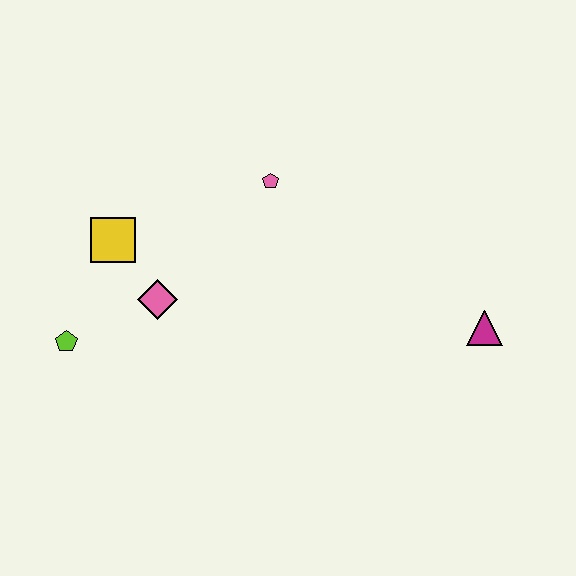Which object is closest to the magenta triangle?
The pink pentagon is closest to the magenta triangle.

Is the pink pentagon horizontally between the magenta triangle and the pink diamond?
Yes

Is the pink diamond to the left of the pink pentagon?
Yes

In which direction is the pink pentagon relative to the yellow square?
The pink pentagon is to the right of the yellow square.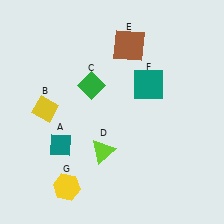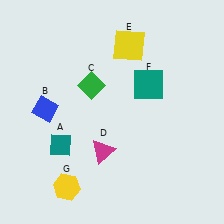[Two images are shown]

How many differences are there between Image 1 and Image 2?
There are 3 differences between the two images.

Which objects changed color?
B changed from yellow to blue. D changed from lime to magenta. E changed from brown to yellow.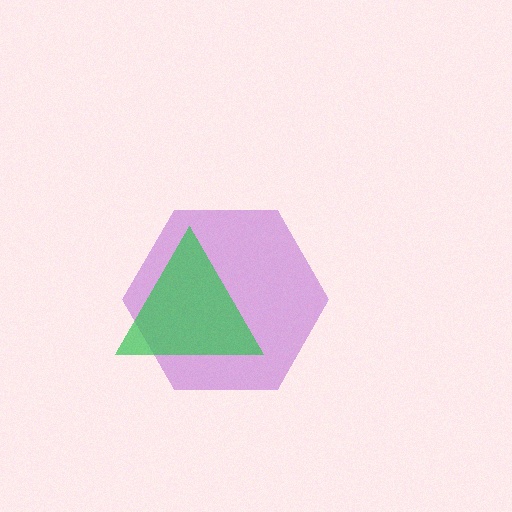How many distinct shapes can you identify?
There are 2 distinct shapes: a purple hexagon, a green triangle.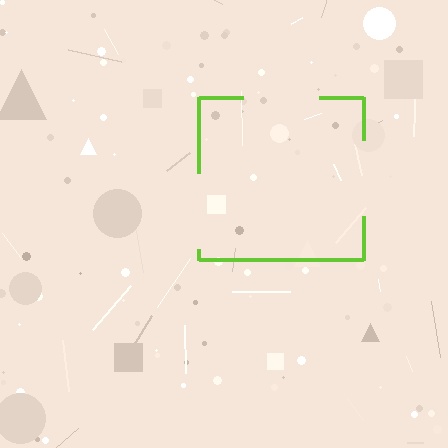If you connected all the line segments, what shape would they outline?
They would outline a square.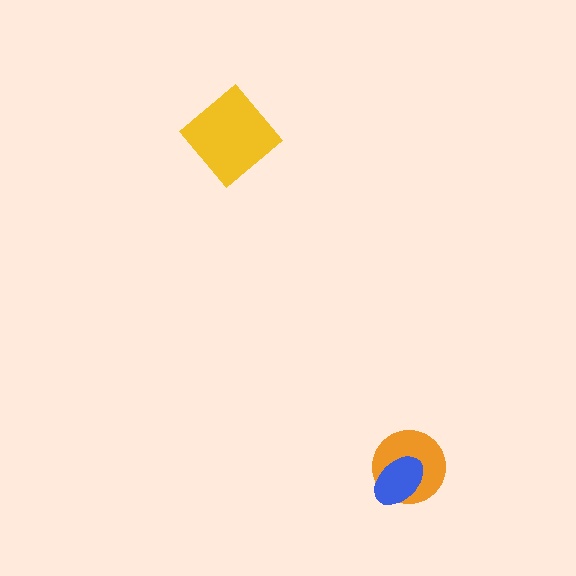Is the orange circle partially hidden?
Yes, it is partially covered by another shape.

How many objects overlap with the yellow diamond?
0 objects overlap with the yellow diamond.